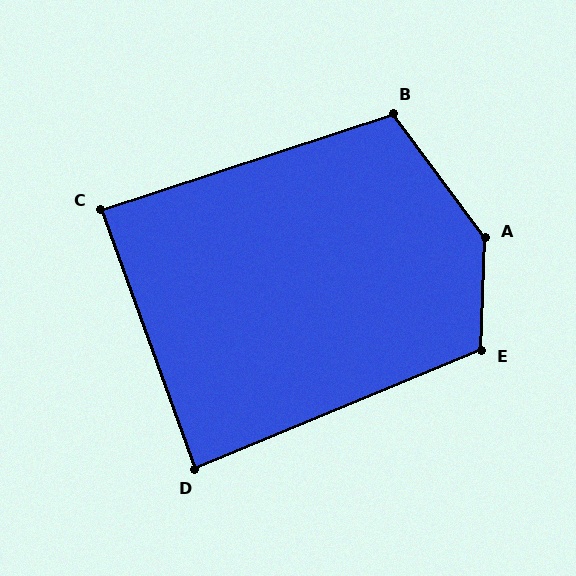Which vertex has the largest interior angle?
A, at approximately 142 degrees.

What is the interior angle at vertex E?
Approximately 114 degrees (obtuse).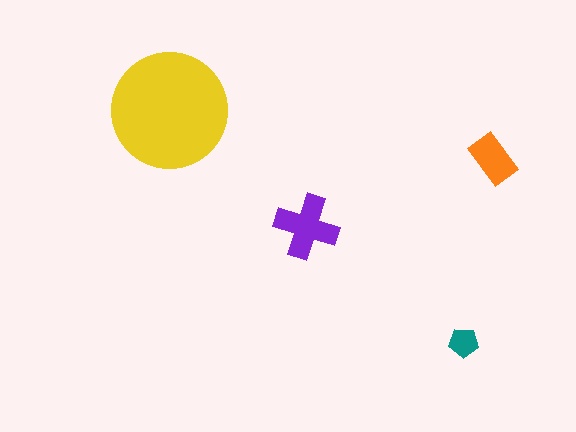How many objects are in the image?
There are 4 objects in the image.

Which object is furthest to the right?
The orange rectangle is rightmost.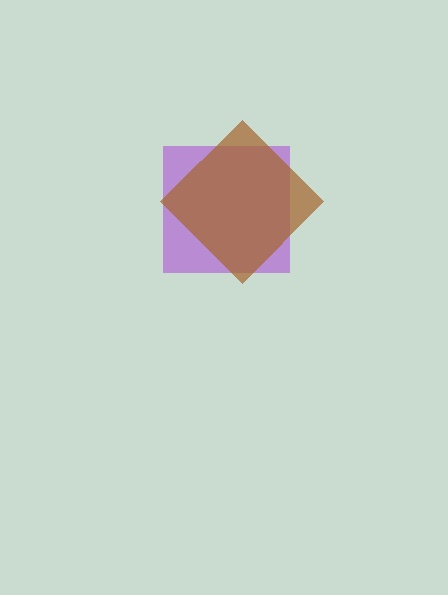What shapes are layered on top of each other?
The layered shapes are: a purple square, a brown diamond.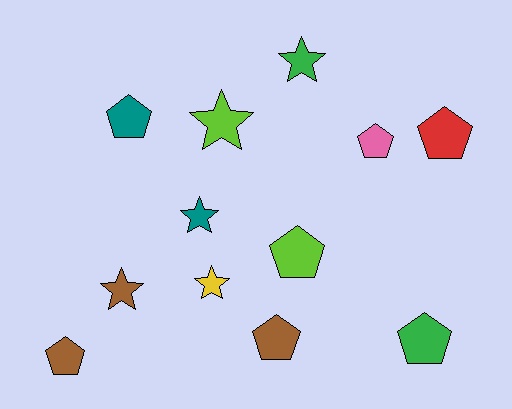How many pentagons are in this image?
There are 7 pentagons.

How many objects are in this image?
There are 12 objects.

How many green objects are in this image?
There are 2 green objects.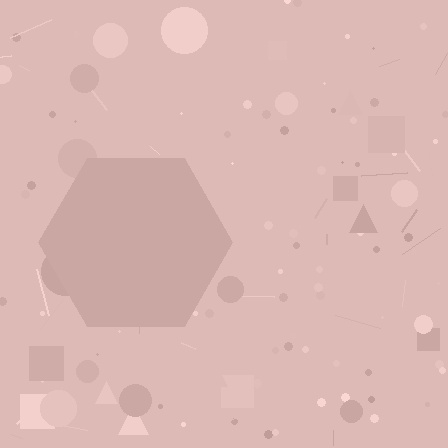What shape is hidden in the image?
A hexagon is hidden in the image.